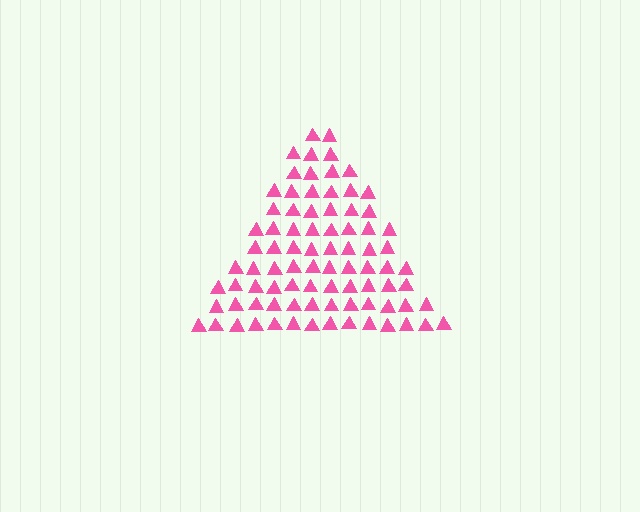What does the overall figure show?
The overall figure shows a triangle.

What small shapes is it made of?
It is made of small triangles.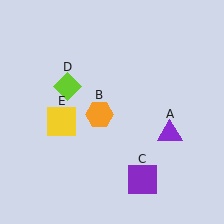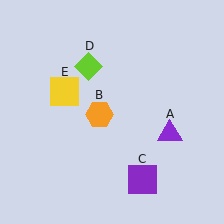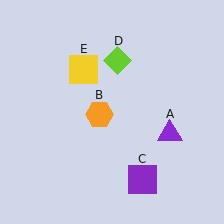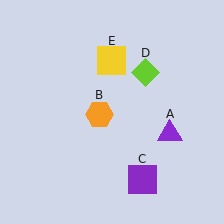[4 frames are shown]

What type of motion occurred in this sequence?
The lime diamond (object D), yellow square (object E) rotated clockwise around the center of the scene.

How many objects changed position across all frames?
2 objects changed position: lime diamond (object D), yellow square (object E).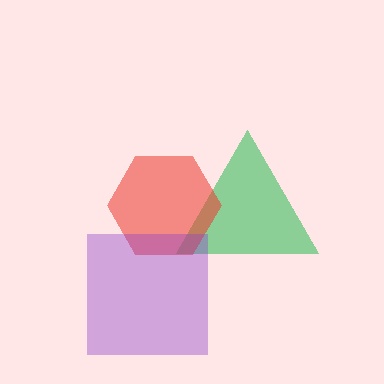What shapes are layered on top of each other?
The layered shapes are: a green triangle, a red hexagon, a purple square.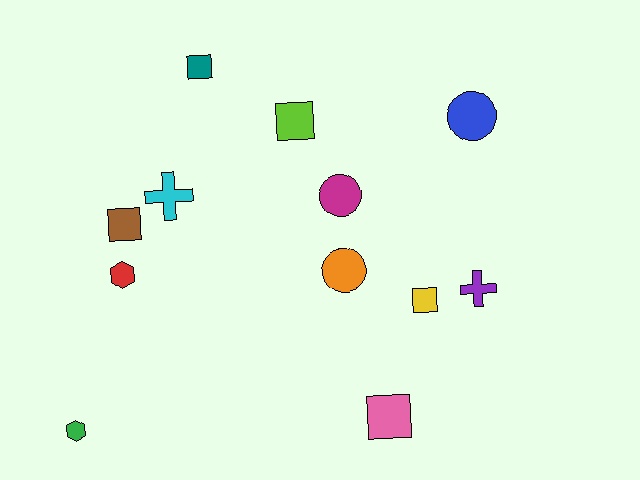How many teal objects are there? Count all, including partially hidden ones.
There is 1 teal object.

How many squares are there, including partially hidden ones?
There are 5 squares.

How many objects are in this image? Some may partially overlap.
There are 12 objects.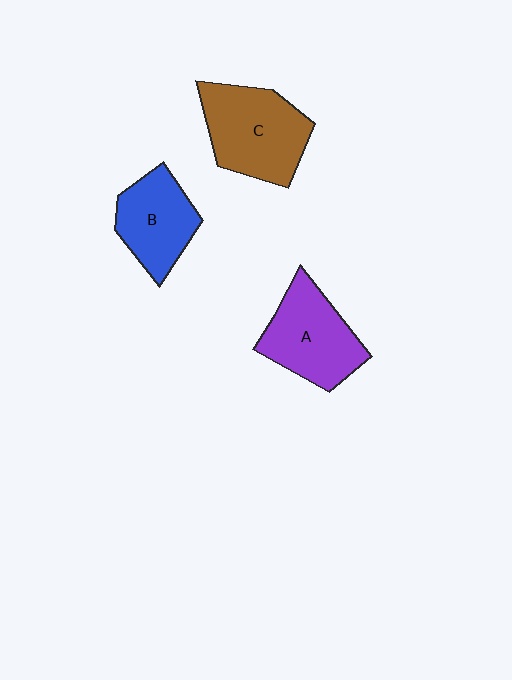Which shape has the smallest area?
Shape B (blue).